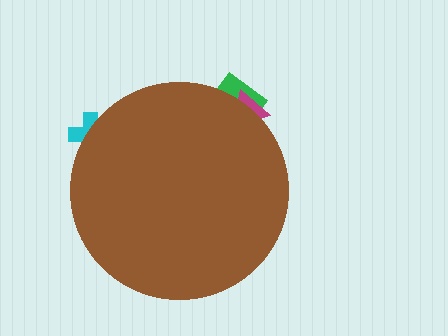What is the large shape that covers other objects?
A brown circle.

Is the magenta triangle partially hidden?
Yes, the magenta triangle is partially hidden behind the brown circle.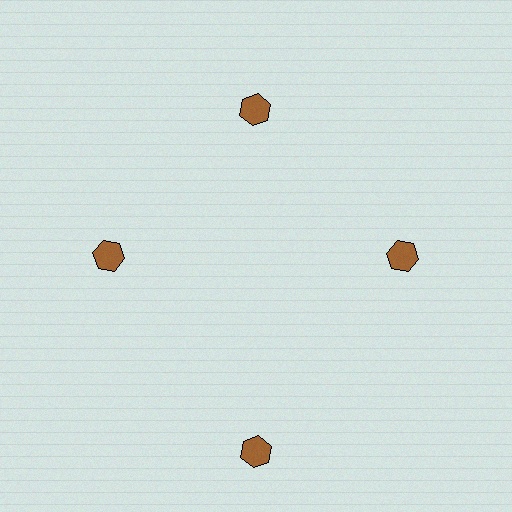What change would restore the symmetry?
The symmetry would be restored by moving it inward, back onto the ring so that all 4 hexagons sit at equal angles and equal distance from the center.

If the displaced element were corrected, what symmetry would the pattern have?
It would have 4-fold rotational symmetry — the pattern would map onto itself every 90 degrees.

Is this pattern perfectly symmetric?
No. The 4 brown hexagons are arranged in a ring, but one element near the 6 o'clock position is pushed outward from the center, breaking the 4-fold rotational symmetry.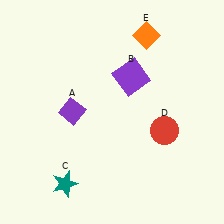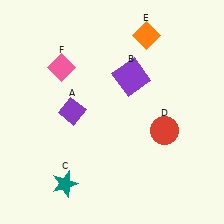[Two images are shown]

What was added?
A pink diamond (F) was added in Image 2.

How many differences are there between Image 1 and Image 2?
There is 1 difference between the two images.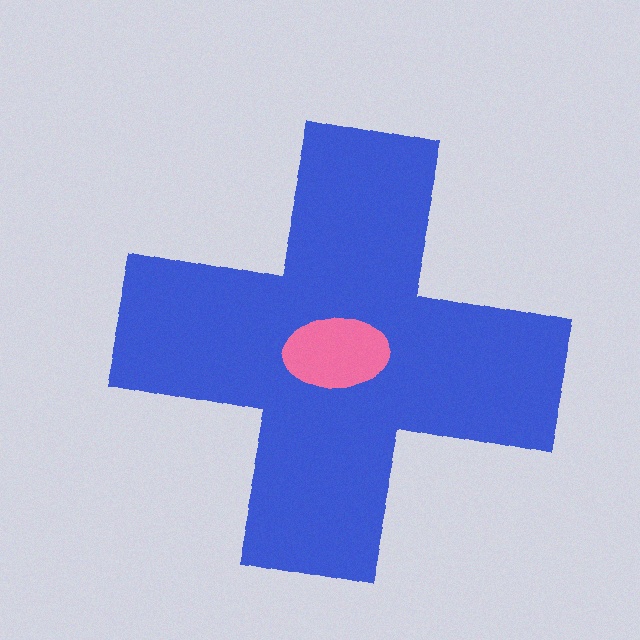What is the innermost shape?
The pink ellipse.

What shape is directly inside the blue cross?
The pink ellipse.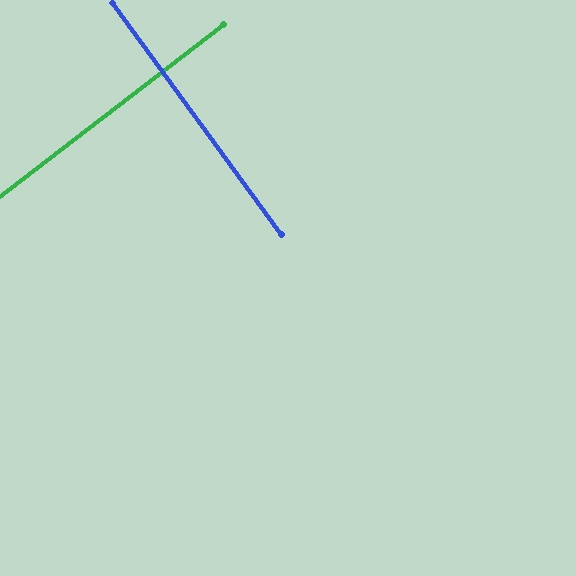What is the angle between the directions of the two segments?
Approximately 89 degrees.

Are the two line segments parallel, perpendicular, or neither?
Perpendicular — they meet at approximately 89°.